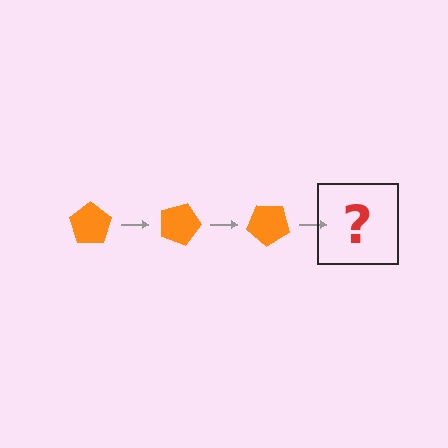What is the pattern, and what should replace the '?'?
The pattern is that the pentagon rotates 20 degrees each step. The '?' should be an orange pentagon rotated 60 degrees.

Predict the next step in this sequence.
The next step is an orange pentagon rotated 60 degrees.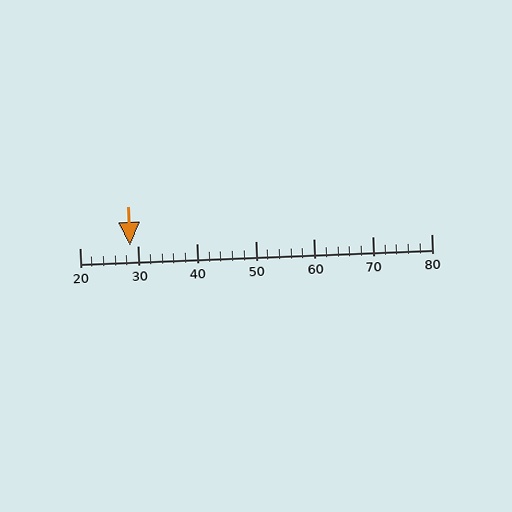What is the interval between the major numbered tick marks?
The major tick marks are spaced 10 units apart.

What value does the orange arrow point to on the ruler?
The orange arrow points to approximately 29.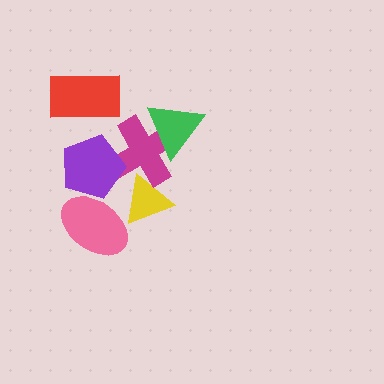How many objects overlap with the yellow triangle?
2 objects overlap with the yellow triangle.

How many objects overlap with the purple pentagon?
2 objects overlap with the purple pentagon.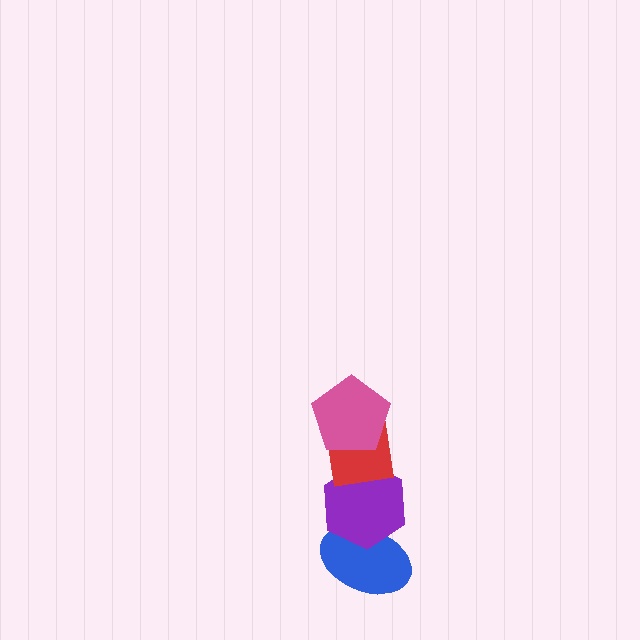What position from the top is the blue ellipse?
The blue ellipse is 4th from the top.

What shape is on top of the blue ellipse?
The purple hexagon is on top of the blue ellipse.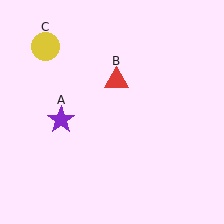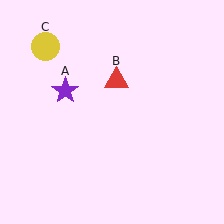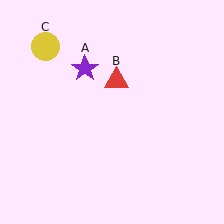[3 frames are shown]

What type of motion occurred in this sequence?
The purple star (object A) rotated clockwise around the center of the scene.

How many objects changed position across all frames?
1 object changed position: purple star (object A).